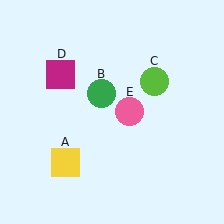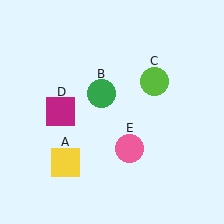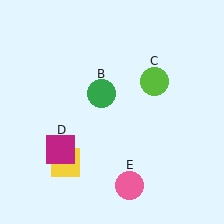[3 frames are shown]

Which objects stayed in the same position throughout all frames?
Yellow square (object A) and green circle (object B) and lime circle (object C) remained stationary.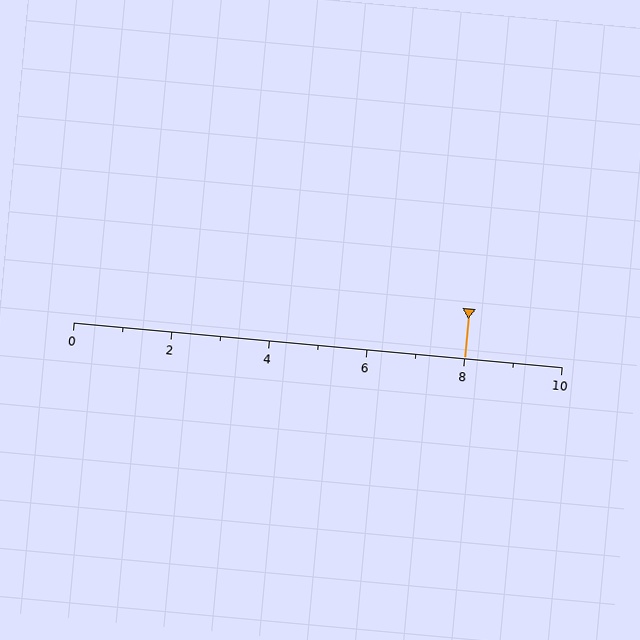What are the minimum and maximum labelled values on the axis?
The axis runs from 0 to 10.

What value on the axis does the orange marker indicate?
The marker indicates approximately 8.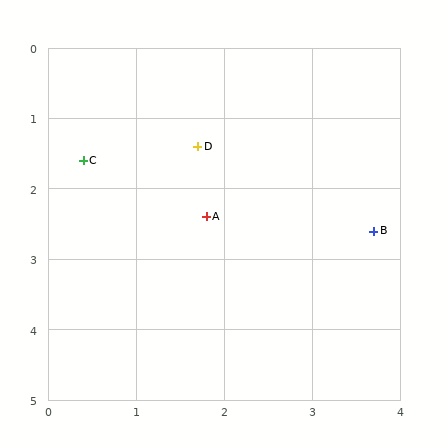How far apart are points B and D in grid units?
Points B and D are about 2.3 grid units apart.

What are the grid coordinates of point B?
Point B is at approximately (3.7, 2.6).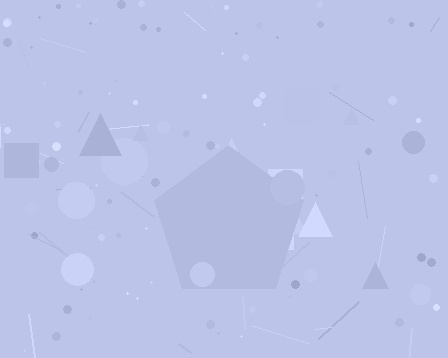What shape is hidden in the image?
A pentagon is hidden in the image.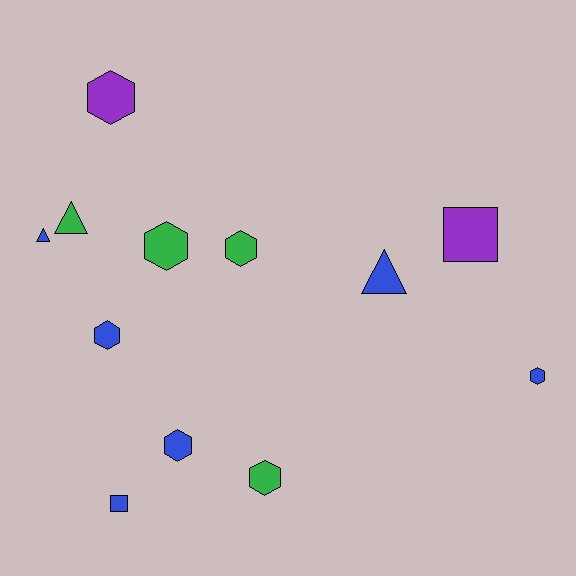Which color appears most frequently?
Blue, with 6 objects.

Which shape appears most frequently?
Hexagon, with 7 objects.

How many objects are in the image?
There are 12 objects.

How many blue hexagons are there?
There are 3 blue hexagons.